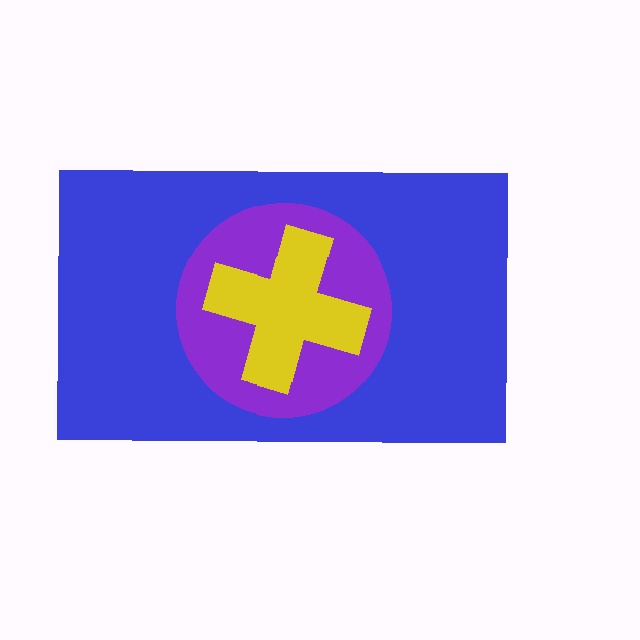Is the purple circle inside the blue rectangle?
Yes.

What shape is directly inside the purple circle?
The yellow cross.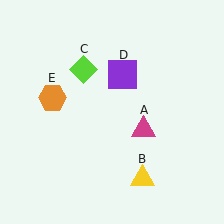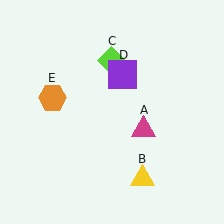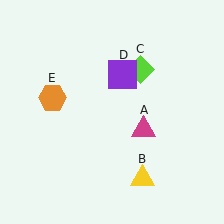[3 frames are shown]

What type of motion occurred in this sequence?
The lime diamond (object C) rotated clockwise around the center of the scene.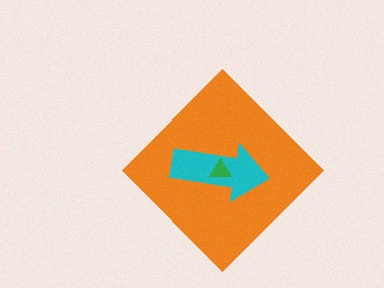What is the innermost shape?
The green triangle.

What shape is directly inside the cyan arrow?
The green triangle.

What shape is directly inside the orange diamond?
The cyan arrow.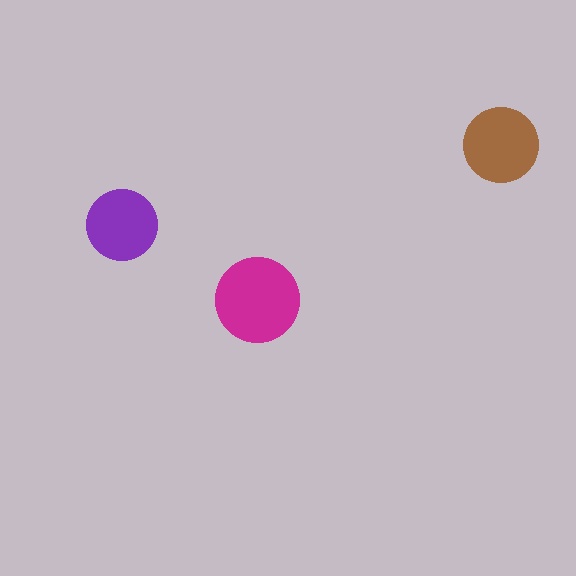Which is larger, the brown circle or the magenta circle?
The magenta one.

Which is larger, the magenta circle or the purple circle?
The magenta one.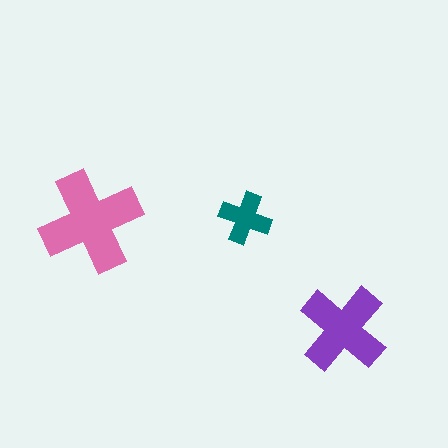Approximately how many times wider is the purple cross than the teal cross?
About 1.5 times wider.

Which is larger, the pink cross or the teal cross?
The pink one.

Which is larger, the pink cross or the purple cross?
The pink one.